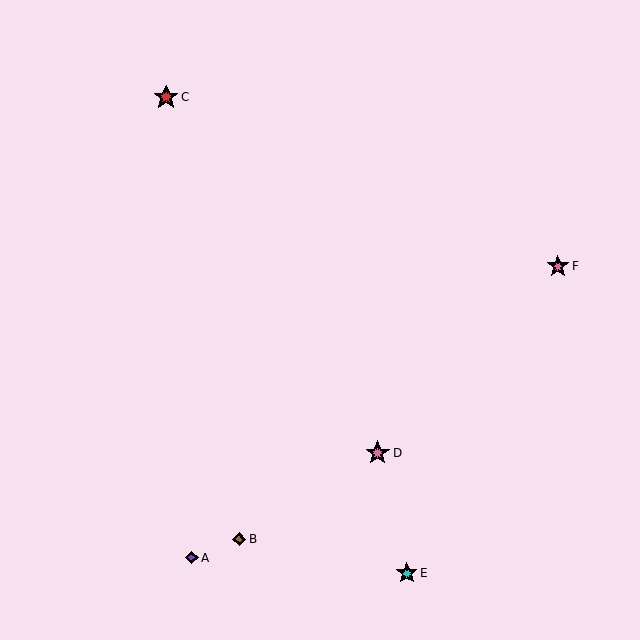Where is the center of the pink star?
The center of the pink star is at (558, 266).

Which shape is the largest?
The red star (labeled C) is the largest.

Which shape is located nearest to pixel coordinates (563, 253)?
The pink star (labeled F) at (558, 266) is nearest to that location.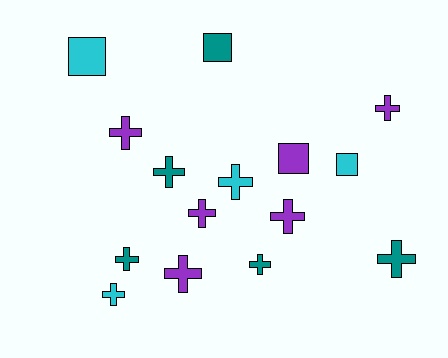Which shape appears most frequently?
Cross, with 11 objects.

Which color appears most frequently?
Purple, with 6 objects.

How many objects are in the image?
There are 15 objects.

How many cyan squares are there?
There are 2 cyan squares.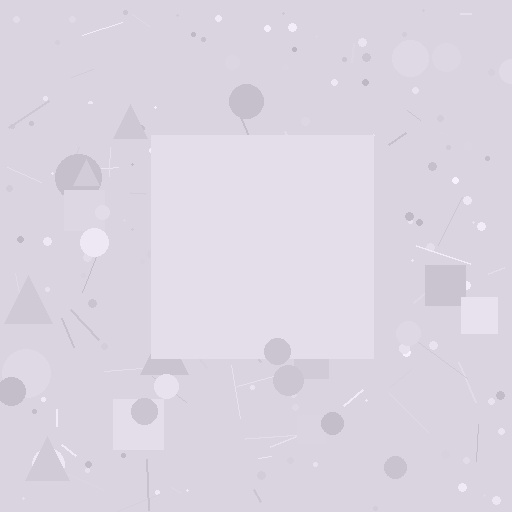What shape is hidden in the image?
A square is hidden in the image.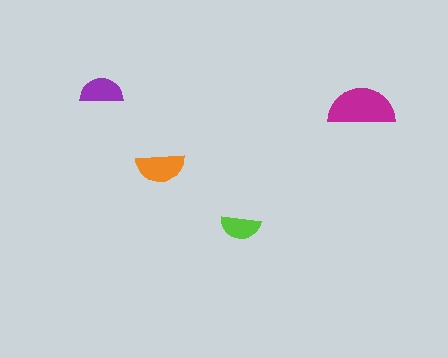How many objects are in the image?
There are 4 objects in the image.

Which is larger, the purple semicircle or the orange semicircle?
The orange one.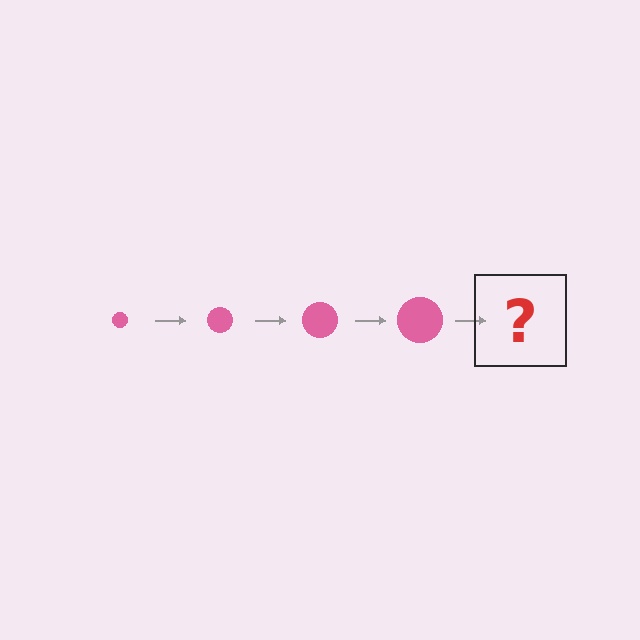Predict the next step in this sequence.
The next step is a pink circle, larger than the previous one.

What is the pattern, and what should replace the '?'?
The pattern is that the circle gets progressively larger each step. The '?' should be a pink circle, larger than the previous one.